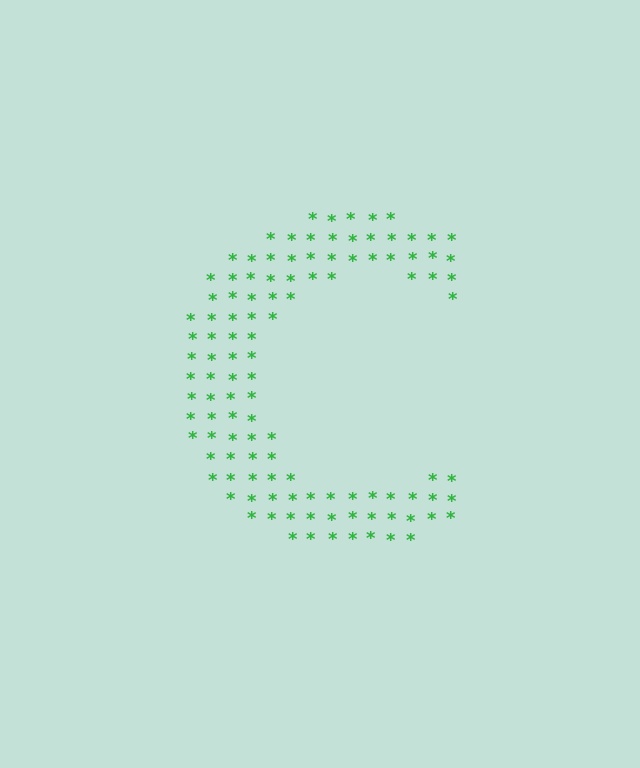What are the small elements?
The small elements are asterisks.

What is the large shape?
The large shape is the letter C.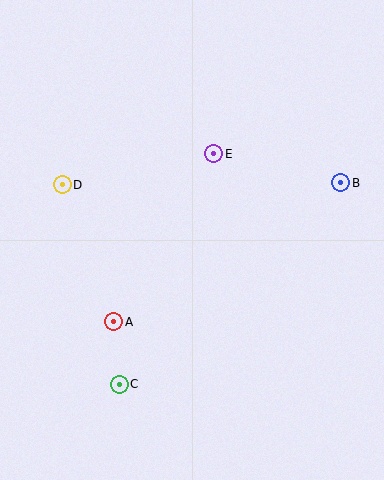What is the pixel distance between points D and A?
The distance between D and A is 146 pixels.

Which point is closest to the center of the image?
Point E at (214, 154) is closest to the center.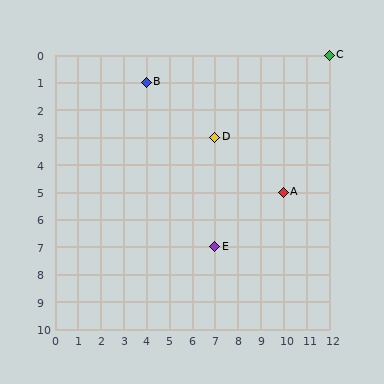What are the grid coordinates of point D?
Point D is at grid coordinates (7, 3).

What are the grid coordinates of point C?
Point C is at grid coordinates (12, 0).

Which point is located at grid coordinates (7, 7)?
Point E is at (7, 7).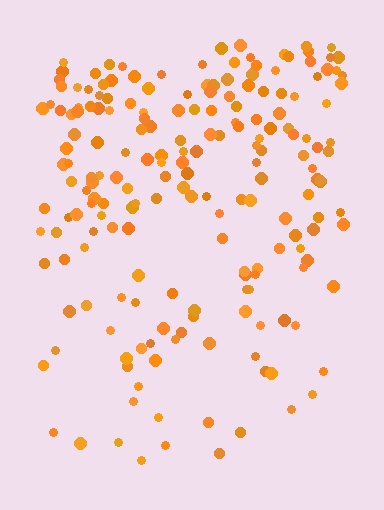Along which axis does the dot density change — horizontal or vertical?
Vertical.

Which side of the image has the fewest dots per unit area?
The bottom.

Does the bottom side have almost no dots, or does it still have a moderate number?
Still a moderate number, just noticeably fewer than the top.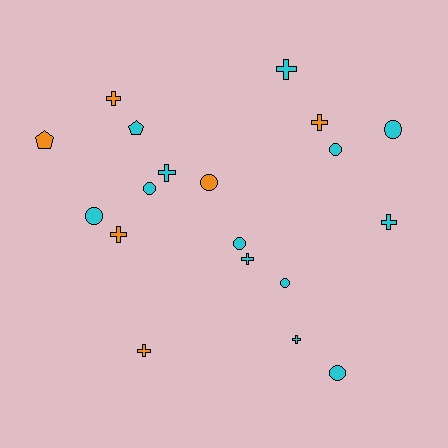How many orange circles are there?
There is 1 orange circle.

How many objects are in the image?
There are 19 objects.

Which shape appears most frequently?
Cross, with 9 objects.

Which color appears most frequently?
Cyan, with 13 objects.